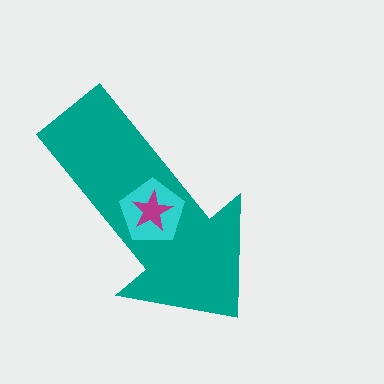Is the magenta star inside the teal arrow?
Yes.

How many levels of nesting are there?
3.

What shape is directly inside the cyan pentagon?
The magenta star.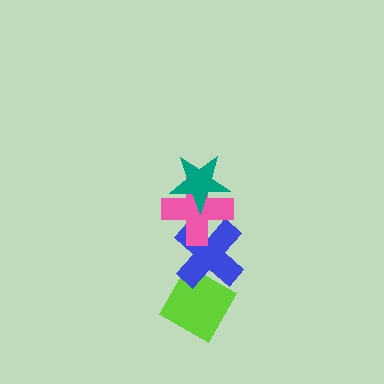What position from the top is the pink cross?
The pink cross is 2nd from the top.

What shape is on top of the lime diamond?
The blue cross is on top of the lime diamond.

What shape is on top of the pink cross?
The teal star is on top of the pink cross.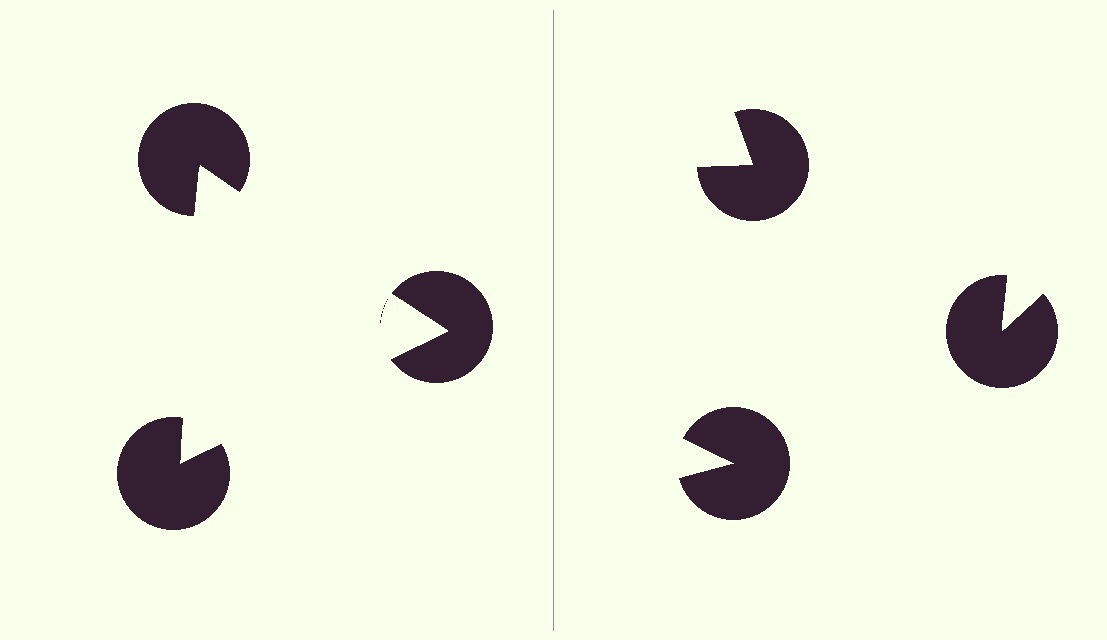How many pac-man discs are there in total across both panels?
6 — 3 on each side.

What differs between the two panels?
The pac-man discs are positioned identically on both sides; only the wedge orientations differ. On the left they align to a triangle; on the right they are misaligned.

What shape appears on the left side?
An illusory triangle.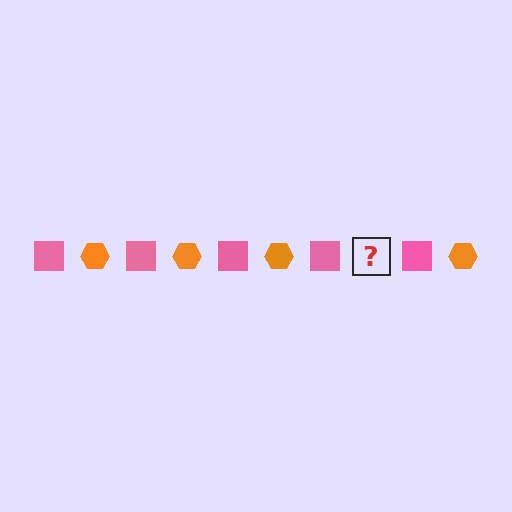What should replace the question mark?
The question mark should be replaced with an orange hexagon.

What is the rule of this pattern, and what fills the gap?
The rule is that the pattern alternates between pink square and orange hexagon. The gap should be filled with an orange hexagon.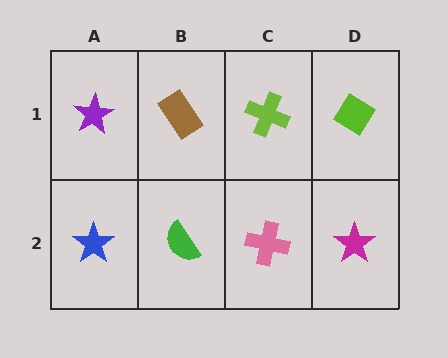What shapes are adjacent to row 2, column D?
A lime diamond (row 1, column D), a pink cross (row 2, column C).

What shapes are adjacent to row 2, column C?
A lime cross (row 1, column C), a green semicircle (row 2, column B), a magenta star (row 2, column D).